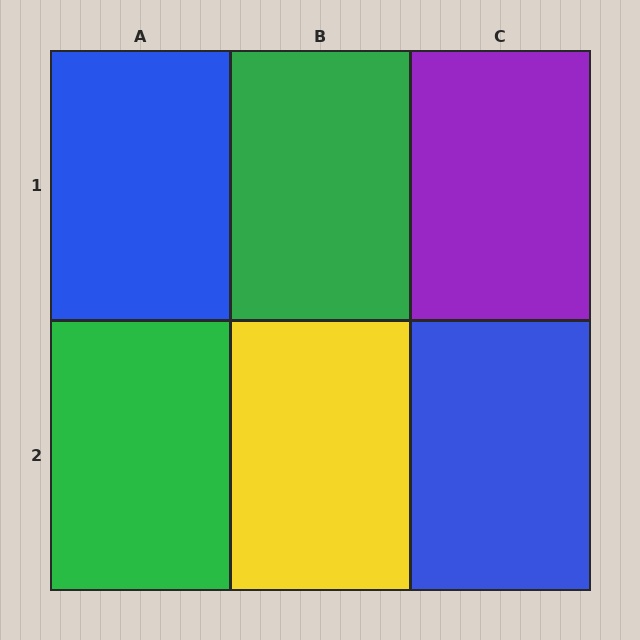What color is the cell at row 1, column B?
Green.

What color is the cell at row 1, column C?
Purple.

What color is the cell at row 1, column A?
Blue.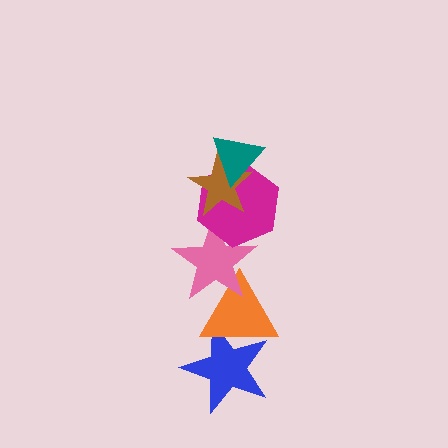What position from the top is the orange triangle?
The orange triangle is 5th from the top.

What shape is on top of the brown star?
The teal triangle is on top of the brown star.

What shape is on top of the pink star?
The magenta hexagon is on top of the pink star.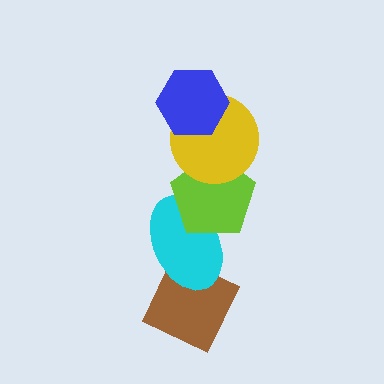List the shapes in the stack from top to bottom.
From top to bottom: the blue hexagon, the yellow circle, the lime pentagon, the cyan ellipse, the brown diamond.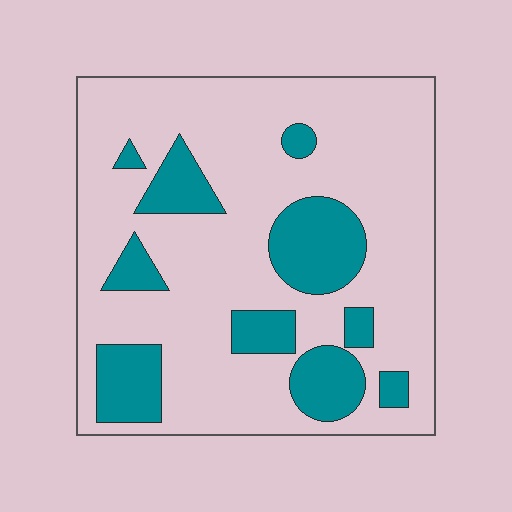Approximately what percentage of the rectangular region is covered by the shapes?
Approximately 25%.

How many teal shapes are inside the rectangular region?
10.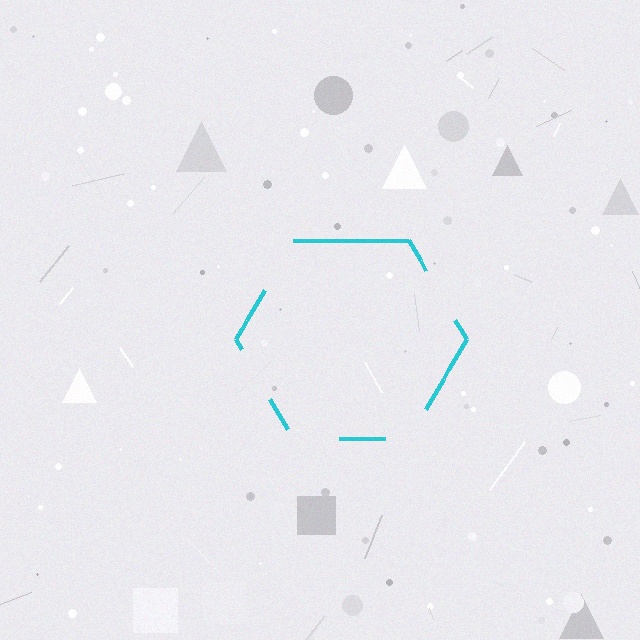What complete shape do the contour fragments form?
The contour fragments form a hexagon.